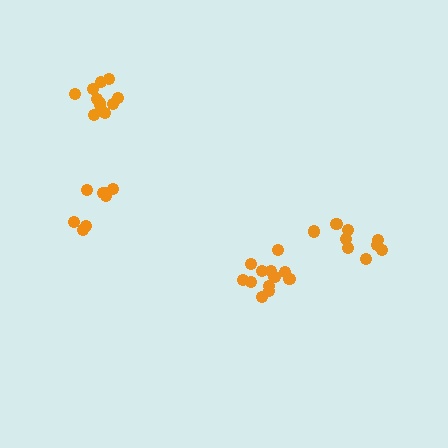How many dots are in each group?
Group 1: 12 dots, Group 2: 9 dots, Group 3: 8 dots, Group 4: 11 dots (40 total).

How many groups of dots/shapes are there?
There are 4 groups.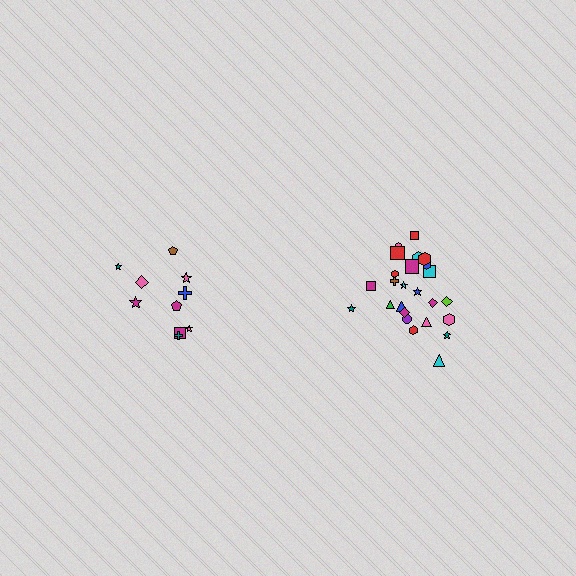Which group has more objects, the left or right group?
The right group.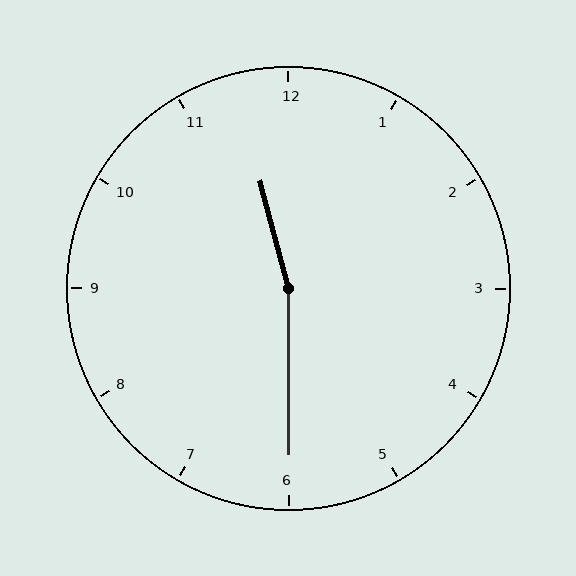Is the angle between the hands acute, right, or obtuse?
It is obtuse.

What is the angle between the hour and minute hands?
Approximately 165 degrees.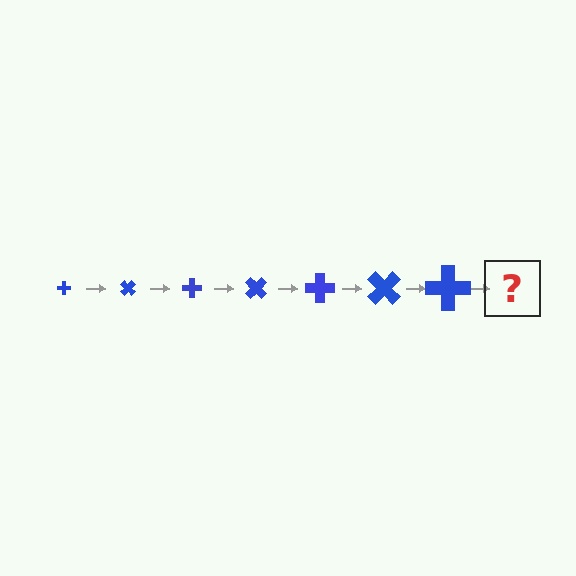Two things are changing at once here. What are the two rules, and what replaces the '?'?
The two rules are that the cross grows larger each step and it rotates 45 degrees each step. The '?' should be a cross, larger than the previous one and rotated 315 degrees from the start.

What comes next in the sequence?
The next element should be a cross, larger than the previous one and rotated 315 degrees from the start.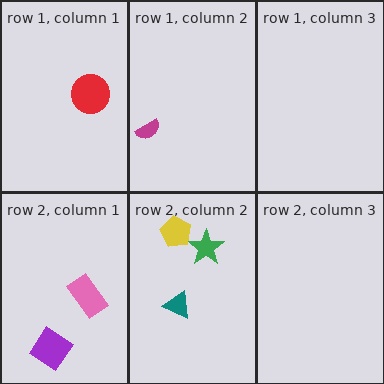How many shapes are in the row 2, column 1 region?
2.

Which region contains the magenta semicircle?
The row 1, column 2 region.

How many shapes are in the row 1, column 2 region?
1.